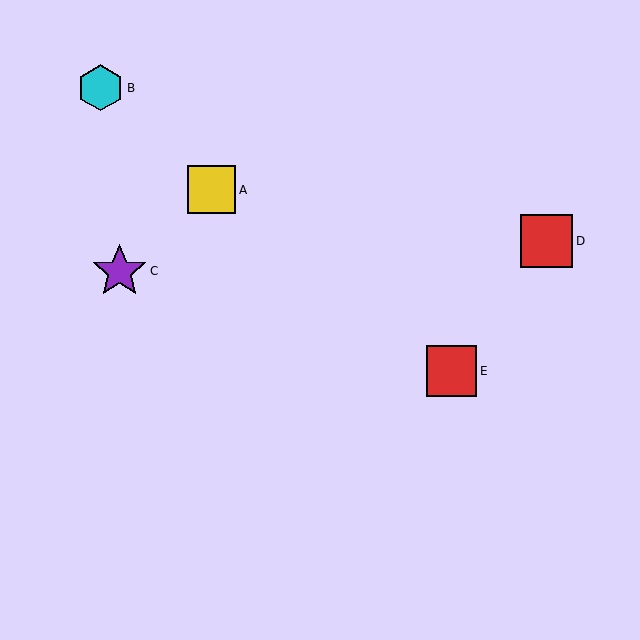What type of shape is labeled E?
Shape E is a red square.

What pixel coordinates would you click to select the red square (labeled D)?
Click at (547, 241) to select the red square D.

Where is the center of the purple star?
The center of the purple star is at (119, 271).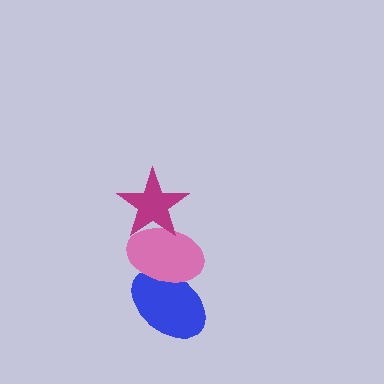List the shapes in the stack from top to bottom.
From top to bottom: the magenta star, the pink ellipse, the blue ellipse.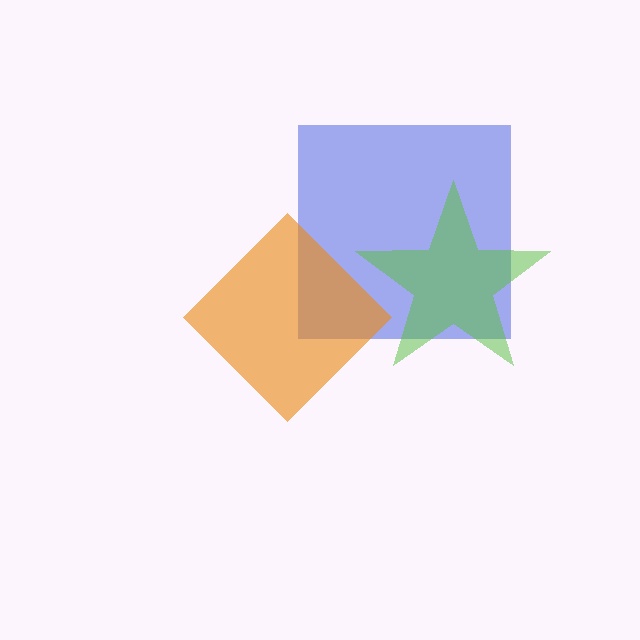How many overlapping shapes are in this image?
There are 3 overlapping shapes in the image.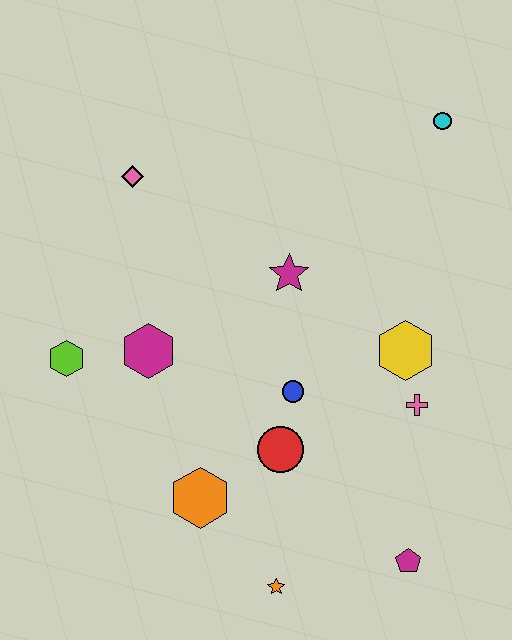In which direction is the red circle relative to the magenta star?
The red circle is below the magenta star.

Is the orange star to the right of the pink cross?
No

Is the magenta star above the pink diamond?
No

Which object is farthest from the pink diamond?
The magenta pentagon is farthest from the pink diamond.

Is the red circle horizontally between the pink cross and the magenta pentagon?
No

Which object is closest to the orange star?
The orange hexagon is closest to the orange star.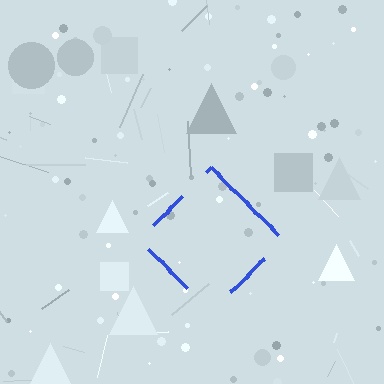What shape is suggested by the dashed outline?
The dashed outline suggests a diamond.